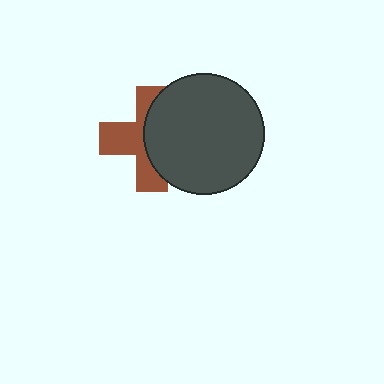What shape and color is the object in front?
The object in front is a dark gray circle.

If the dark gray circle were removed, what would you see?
You would see the complete brown cross.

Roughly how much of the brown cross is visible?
About half of it is visible (roughly 50%).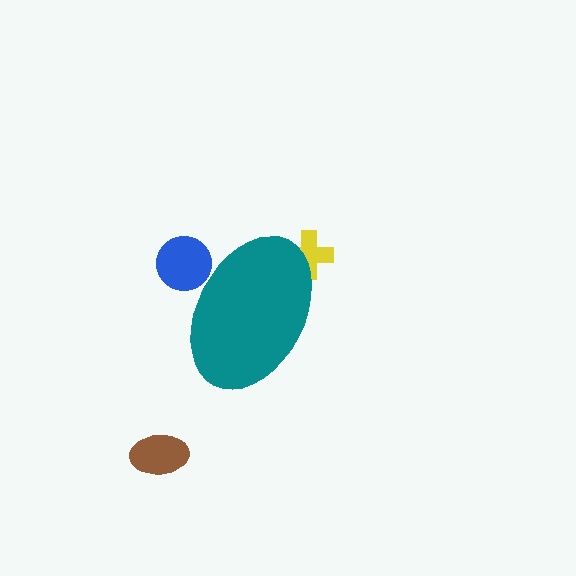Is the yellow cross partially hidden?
Yes, the yellow cross is partially hidden behind the teal ellipse.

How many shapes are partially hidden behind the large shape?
2 shapes are partially hidden.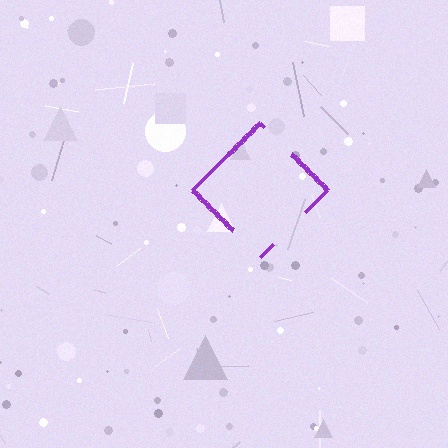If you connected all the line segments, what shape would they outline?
They would outline a diamond.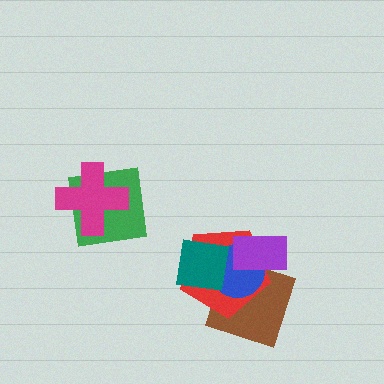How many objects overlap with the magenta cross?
1 object overlaps with the magenta cross.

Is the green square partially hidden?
Yes, it is partially covered by another shape.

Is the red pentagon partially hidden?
Yes, it is partially covered by another shape.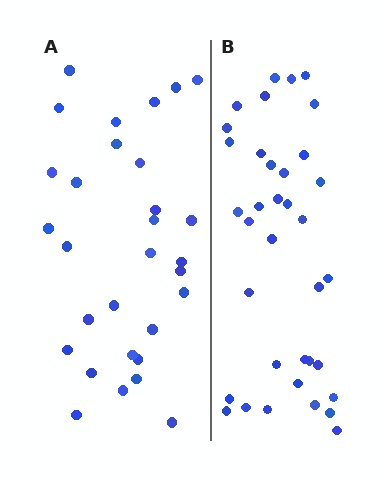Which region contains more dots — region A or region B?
Region B (the right region) has more dots.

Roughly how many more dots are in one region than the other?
Region B has about 6 more dots than region A.